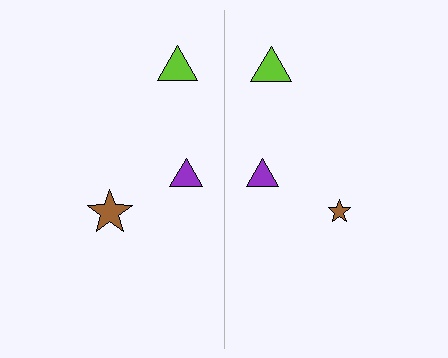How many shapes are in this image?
There are 6 shapes in this image.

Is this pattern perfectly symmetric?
No, the pattern is not perfectly symmetric. The brown star on the right side has a different size than its mirror counterpart.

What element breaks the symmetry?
The brown star on the right side has a different size than its mirror counterpart.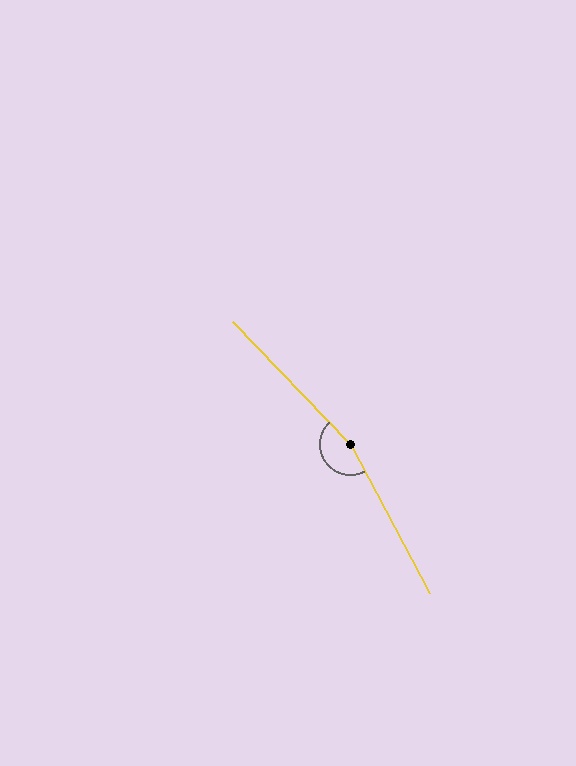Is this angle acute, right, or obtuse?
It is obtuse.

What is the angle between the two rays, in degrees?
Approximately 164 degrees.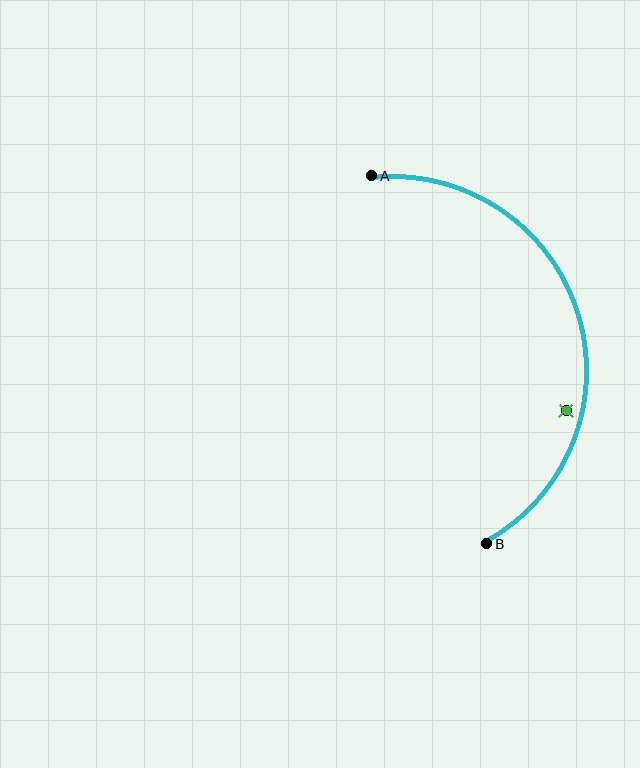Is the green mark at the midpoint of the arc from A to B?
No — the green mark does not lie on the arc at all. It sits slightly inside the curve.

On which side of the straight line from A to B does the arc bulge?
The arc bulges to the right of the straight line connecting A and B.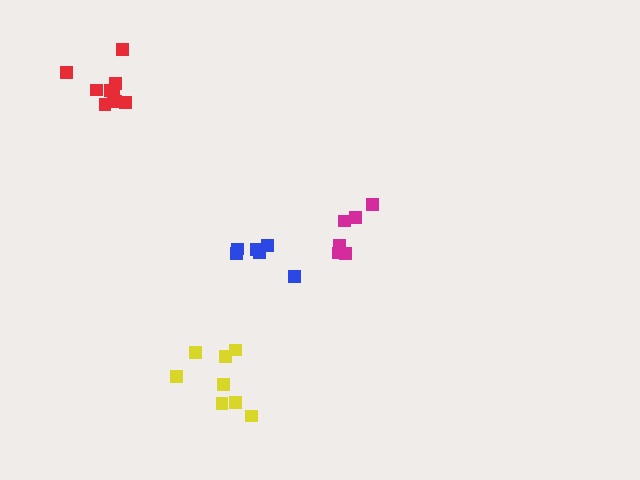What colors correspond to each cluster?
The clusters are colored: blue, magenta, yellow, red.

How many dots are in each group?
Group 1: 6 dots, Group 2: 6 dots, Group 3: 8 dots, Group 4: 9 dots (29 total).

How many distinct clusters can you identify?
There are 4 distinct clusters.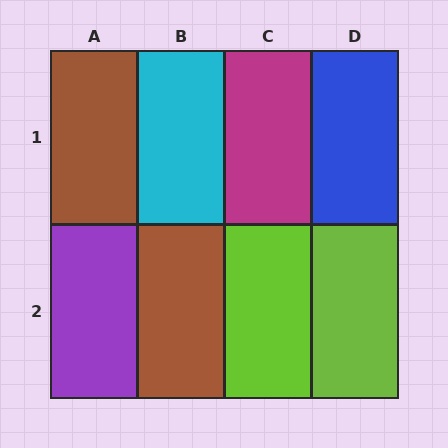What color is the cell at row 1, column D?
Blue.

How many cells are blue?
1 cell is blue.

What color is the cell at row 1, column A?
Brown.